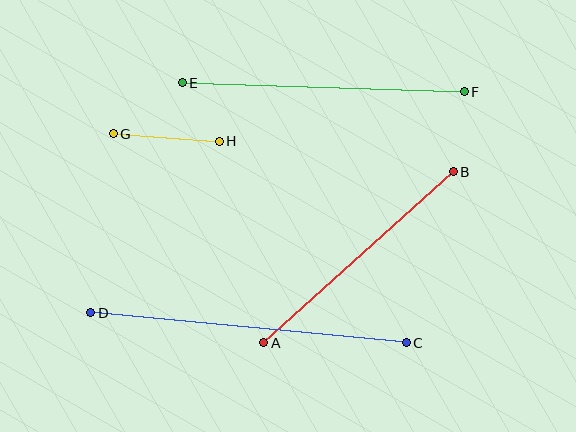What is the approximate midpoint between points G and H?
The midpoint is at approximately (166, 137) pixels.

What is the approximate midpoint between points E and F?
The midpoint is at approximately (323, 87) pixels.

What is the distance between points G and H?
The distance is approximately 106 pixels.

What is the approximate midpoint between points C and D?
The midpoint is at approximately (248, 328) pixels.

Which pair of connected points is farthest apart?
Points C and D are farthest apart.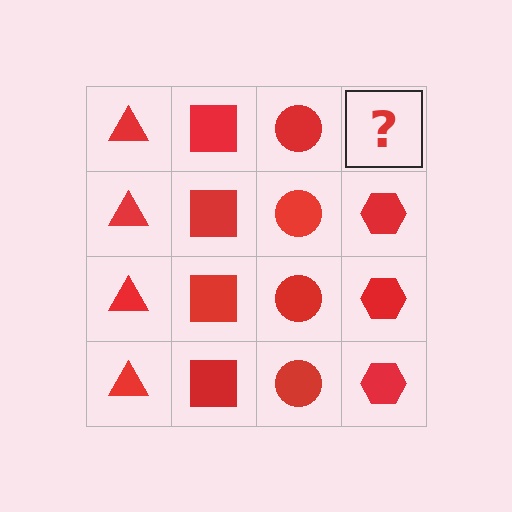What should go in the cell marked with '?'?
The missing cell should contain a red hexagon.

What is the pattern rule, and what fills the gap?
The rule is that each column has a consistent shape. The gap should be filled with a red hexagon.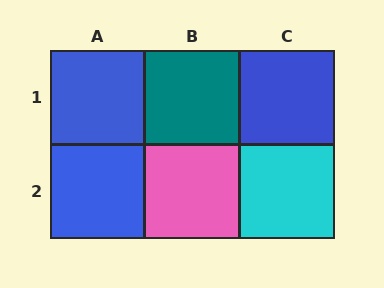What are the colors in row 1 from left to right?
Blue, teal, blue.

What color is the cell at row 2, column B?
Pink.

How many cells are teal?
1 cell is teal.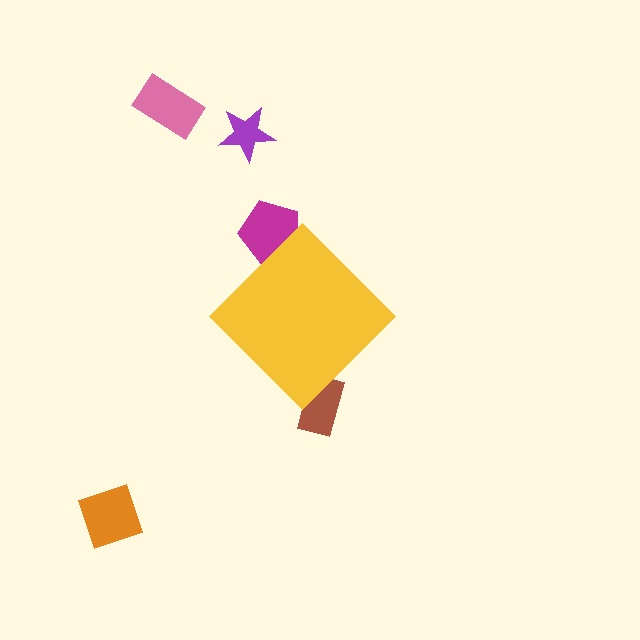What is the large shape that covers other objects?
A yellow diamond.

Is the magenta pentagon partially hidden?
Yes, the magenta pentagon is partially hidden behind the yellow diamond.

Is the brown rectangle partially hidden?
Yes, the brown rectangle is partially hidden behind the yellow diamond.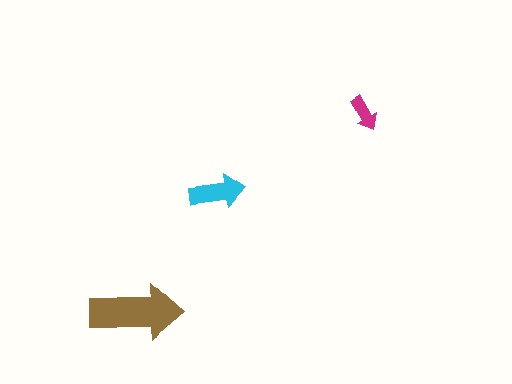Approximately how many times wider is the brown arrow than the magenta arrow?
About 2.5 times wider.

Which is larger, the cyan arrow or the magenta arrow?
The cyan one.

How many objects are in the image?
There are 3 objects in the image.